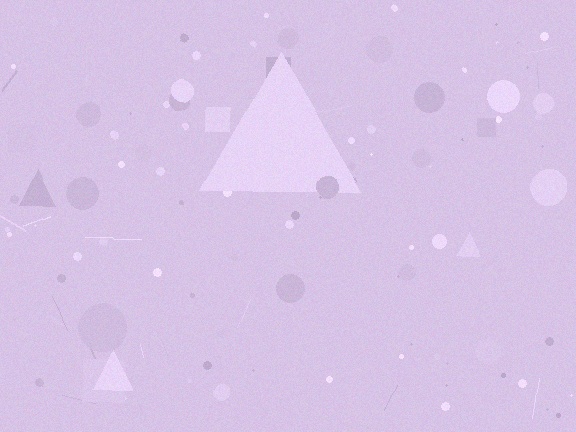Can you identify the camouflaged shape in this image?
The camouflaged shape is a triangle.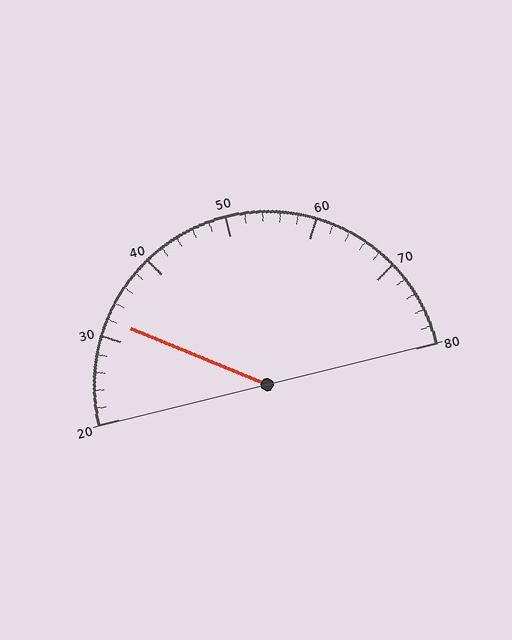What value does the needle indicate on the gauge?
The needle indicates approximately 32.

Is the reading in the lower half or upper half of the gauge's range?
The reading is in the lower half of the range (20 to 80).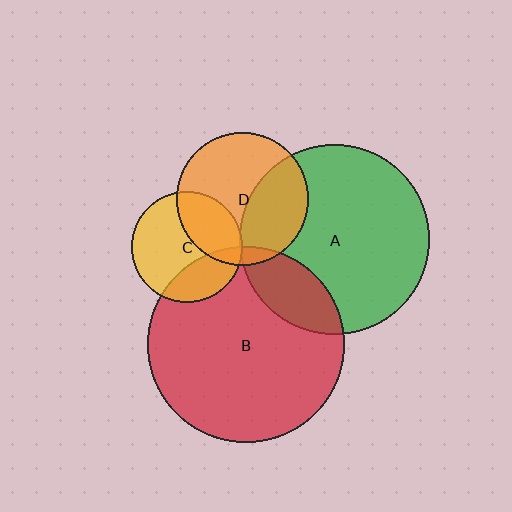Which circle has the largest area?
Circle B (red).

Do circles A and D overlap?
Yes.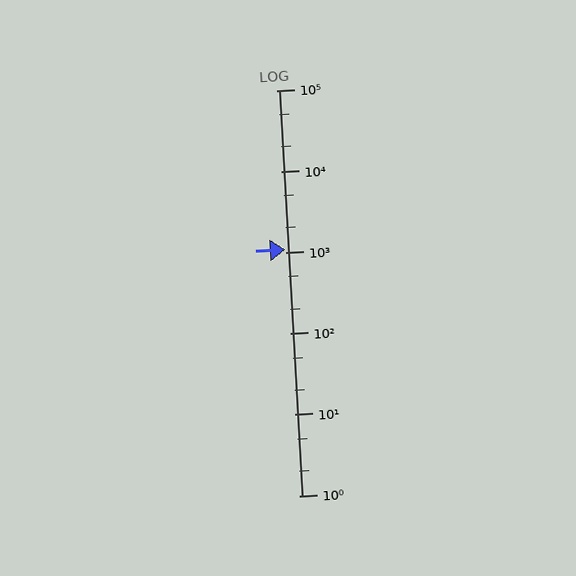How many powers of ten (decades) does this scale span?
The scale spans 5 decades, from 1 to 100000.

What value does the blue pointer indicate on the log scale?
The pointer indicates approximately 1100.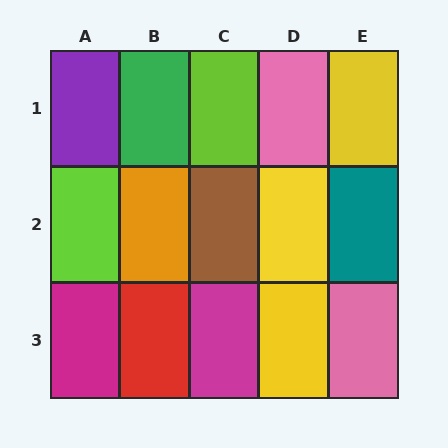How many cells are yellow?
3 cells are yellow.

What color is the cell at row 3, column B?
Red.